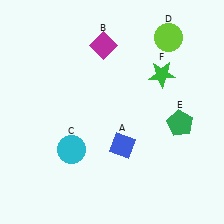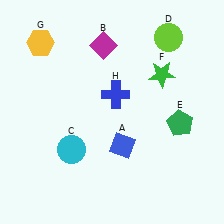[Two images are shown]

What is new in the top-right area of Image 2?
A blue cross (H) was added in the top-right area of Image 2.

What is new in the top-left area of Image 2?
A yellow hexagon (G) was added in the top-left area of Image 2.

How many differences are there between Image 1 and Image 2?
There are 2 differences between the two images.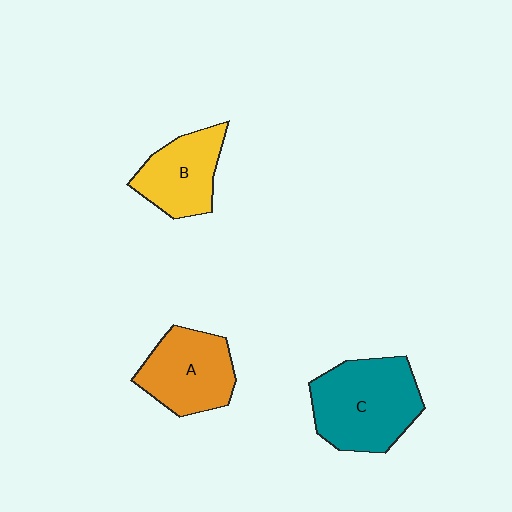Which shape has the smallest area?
Shape B (yellow).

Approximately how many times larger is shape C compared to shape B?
Approximately 1.5 times.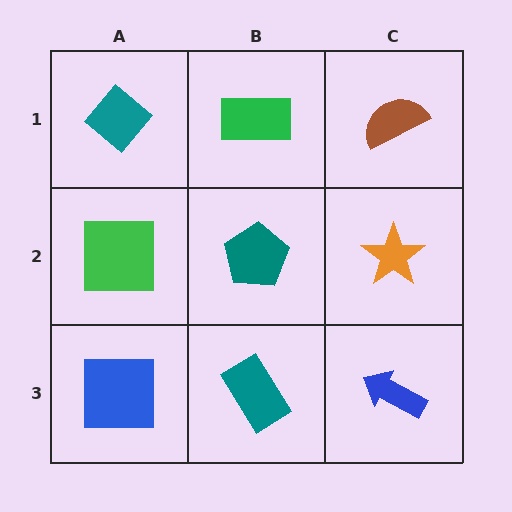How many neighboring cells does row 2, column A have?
3.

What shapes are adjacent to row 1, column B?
A teal pentagon (row 2, column B), a teal diamond (row 1, column A), a brown semicircle (row 1, column C).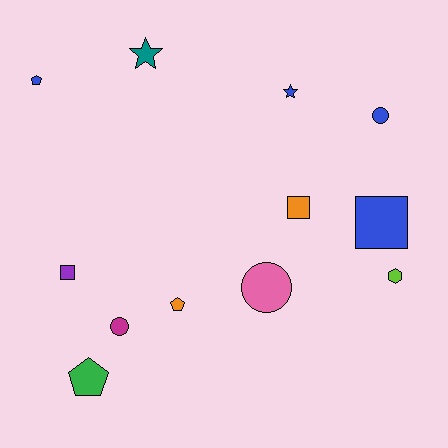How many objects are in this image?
There are 12 objects.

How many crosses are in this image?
There are no crosses.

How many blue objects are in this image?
There are 4 blue objects.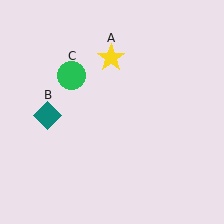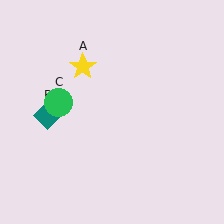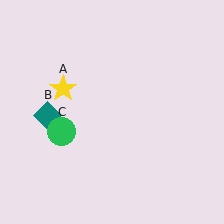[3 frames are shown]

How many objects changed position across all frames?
2 objects changed position: yellow star (object A), green circle (object C).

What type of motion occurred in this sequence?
The yellow star (object A), green circle (object C) rotated counterclockwise around the center of the scene.